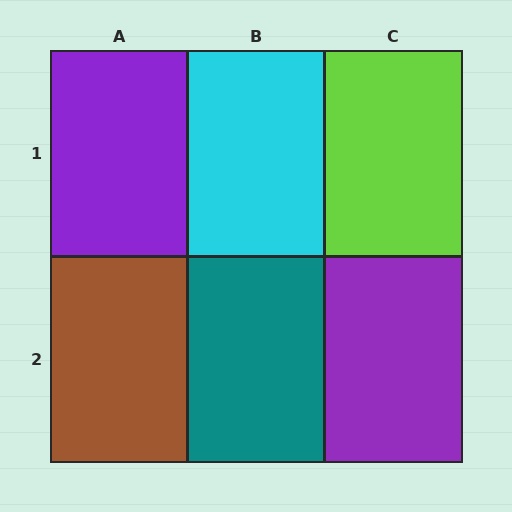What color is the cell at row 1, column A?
Purple.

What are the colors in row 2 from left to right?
Brown, teal, purple.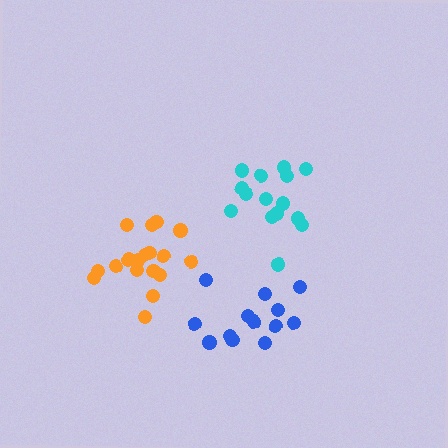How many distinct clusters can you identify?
There are 3 distinct clusters.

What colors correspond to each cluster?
The clusters are colored: cyan, orange, blue.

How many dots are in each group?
Group 1: 15 dots, Group 2: 18 dots, Group 3: 13 dots (46 total).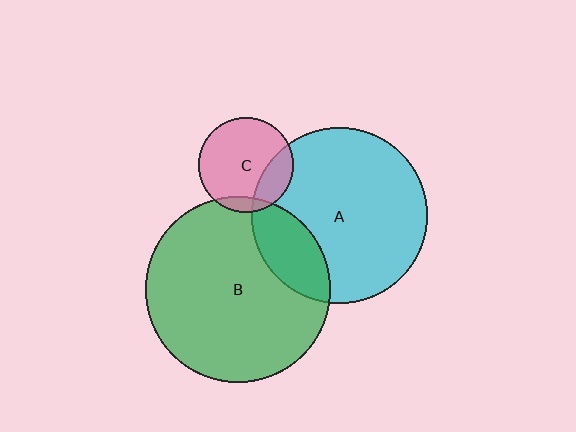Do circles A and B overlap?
Yes.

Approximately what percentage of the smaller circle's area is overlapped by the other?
Approximately 20%.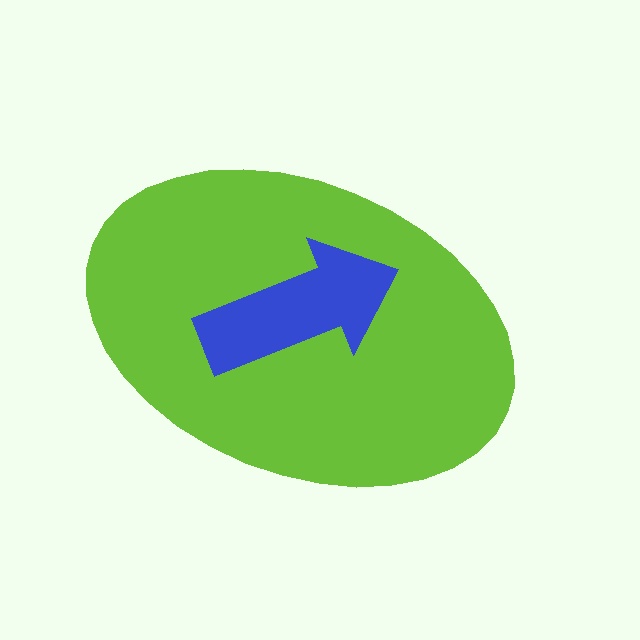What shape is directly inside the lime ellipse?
The blue arrow.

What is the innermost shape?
The blue arrow.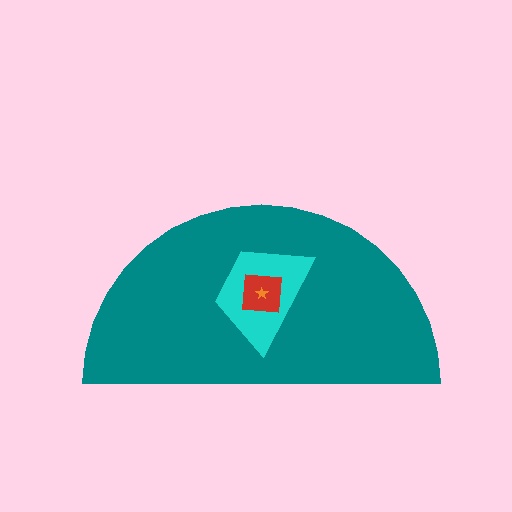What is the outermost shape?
The teal semicircle.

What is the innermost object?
The orange star.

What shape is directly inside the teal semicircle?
The cyan trapezoid.